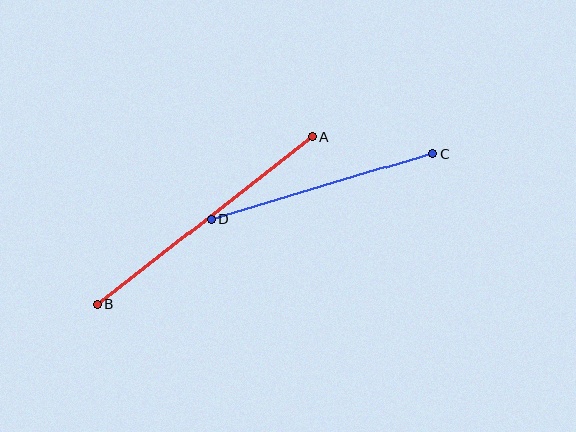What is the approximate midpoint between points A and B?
The midpoint is at approximately (205, 221) pixels.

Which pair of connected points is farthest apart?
Points A and B are farthest apart.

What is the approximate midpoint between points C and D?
The midpoint is at approximately (322, 186) pixels.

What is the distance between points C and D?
The distance is approximately 231 pixels.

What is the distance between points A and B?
The distance is approximately 273 pixels.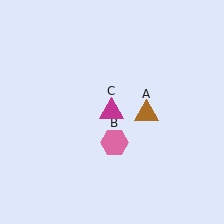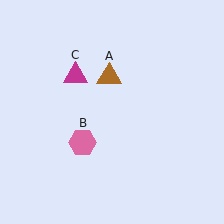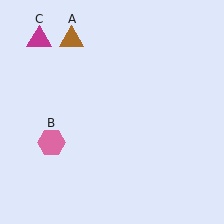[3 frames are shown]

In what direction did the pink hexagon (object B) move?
The pink hexagon (object B) moved left.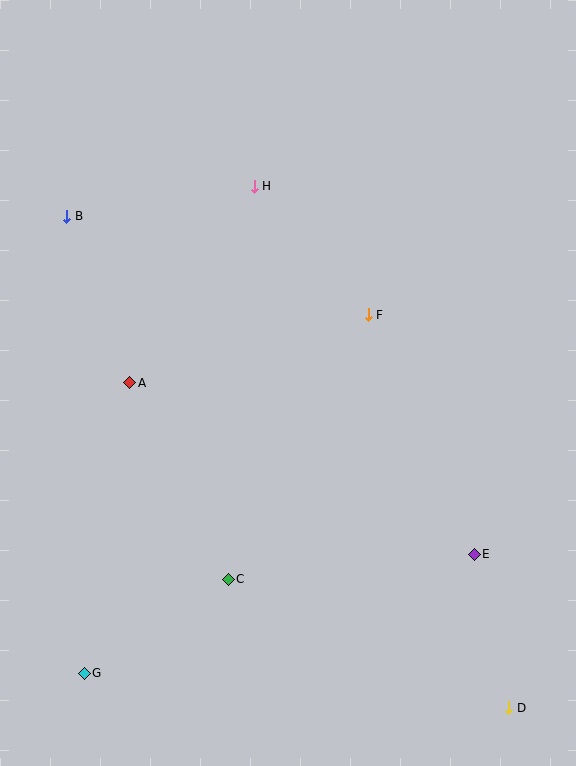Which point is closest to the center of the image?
Point F at (368, 315) is closest to the center.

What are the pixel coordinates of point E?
Point E is at (474, 554).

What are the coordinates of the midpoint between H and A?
The midpoint between H and A is at (192, 284).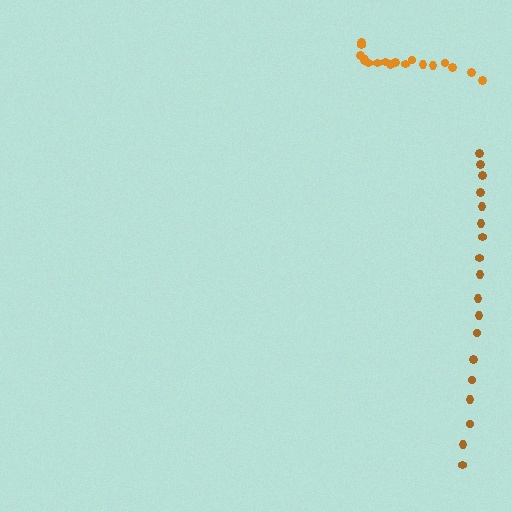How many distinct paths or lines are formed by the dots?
There are 2 distinct paths.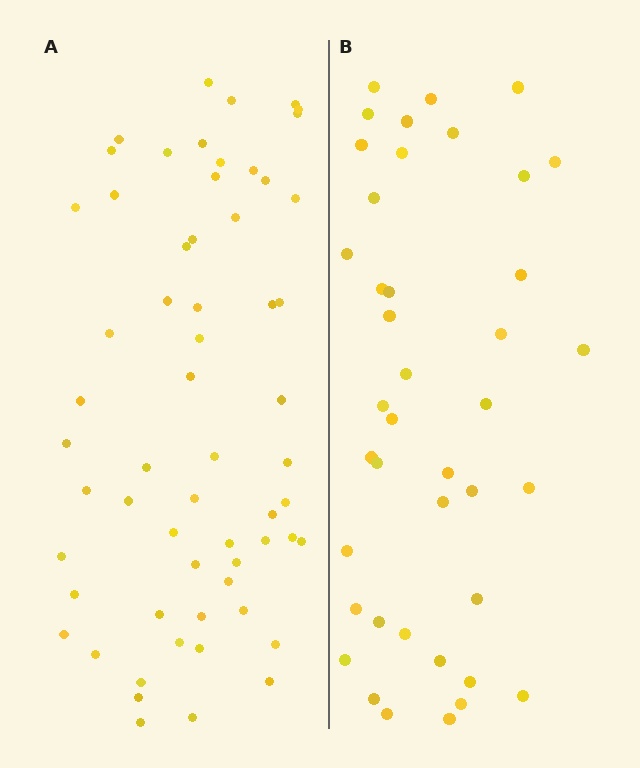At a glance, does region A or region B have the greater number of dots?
Region A (the left region) has more dots.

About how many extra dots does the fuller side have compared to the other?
Region A has approximately 20 more dots than region B.